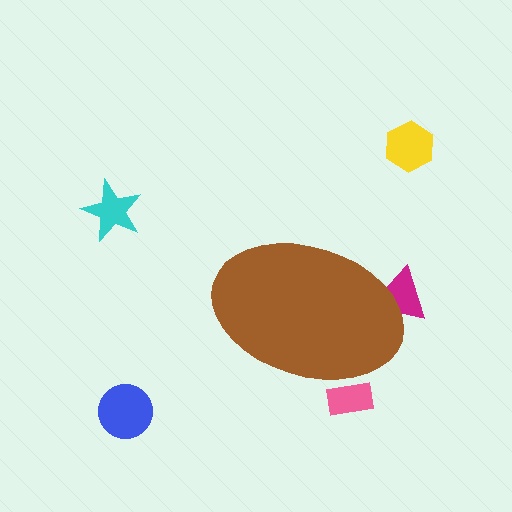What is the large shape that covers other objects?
A brown ellipse.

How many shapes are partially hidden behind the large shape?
2 shapes are partially hidden.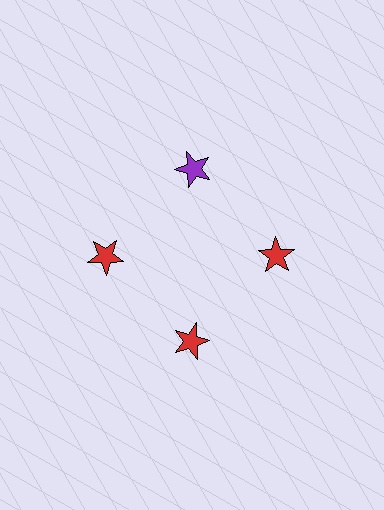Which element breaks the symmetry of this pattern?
The purple star at roughly the 12 o'clock position breaks the symmetry. All other shapes are red stars.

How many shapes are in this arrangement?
There are 4 shapes arranged in a ring pattern.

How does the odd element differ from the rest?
It has a different color: purple instead of red.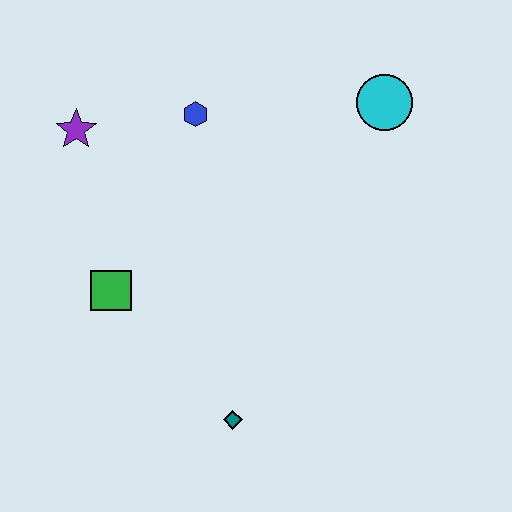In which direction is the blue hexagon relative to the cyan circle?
The blue hexagon is to the left of the cyan circle.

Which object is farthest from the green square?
The cyan circle is farthest from the green square.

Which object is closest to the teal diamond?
The green square is closest to the teal diamond.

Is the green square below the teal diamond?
No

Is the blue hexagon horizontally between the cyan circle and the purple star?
Yes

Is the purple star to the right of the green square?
No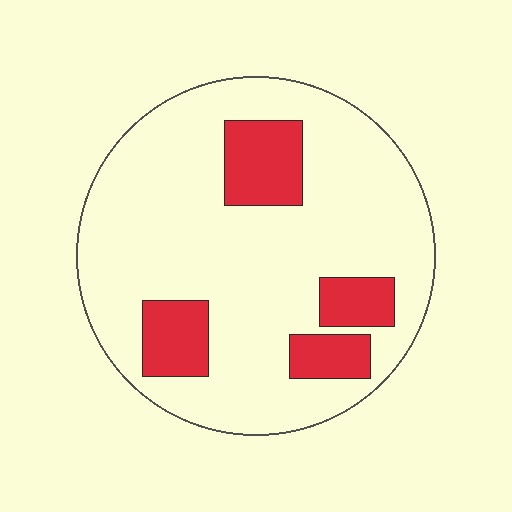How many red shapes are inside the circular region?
4.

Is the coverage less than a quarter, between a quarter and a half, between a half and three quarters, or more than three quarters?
Less than a quarter.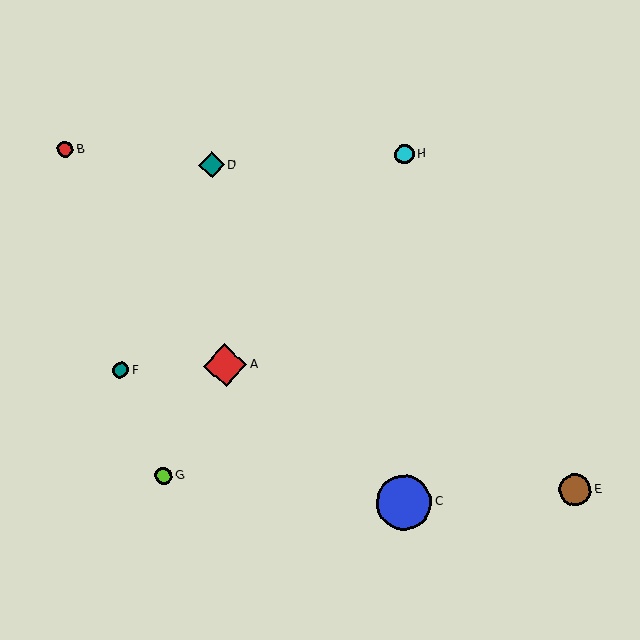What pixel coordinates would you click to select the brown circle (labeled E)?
Click at (575, 490) to select the brown circle E.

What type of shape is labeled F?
Shape F is a teal circle.